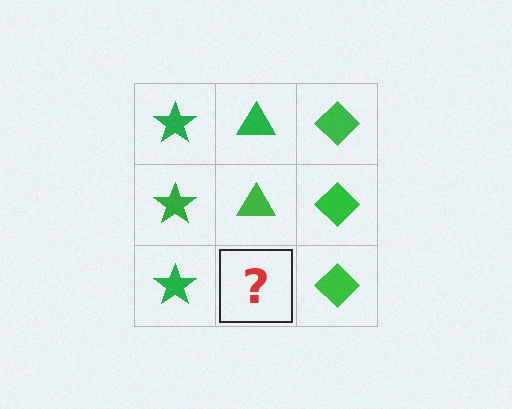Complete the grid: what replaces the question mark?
The question mark should be replaced with a green triangle.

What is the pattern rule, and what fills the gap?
The rule is that each column has a consistent shape. The gap should be filled with a green triangle.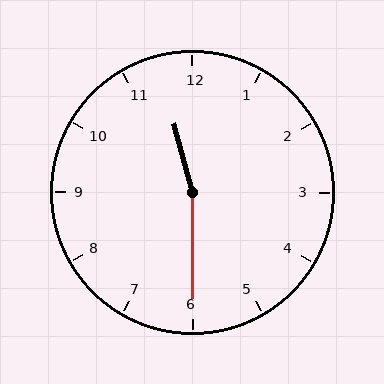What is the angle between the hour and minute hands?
Approximately 165 degrees.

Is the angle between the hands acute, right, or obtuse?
It is obtuse.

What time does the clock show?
11:30.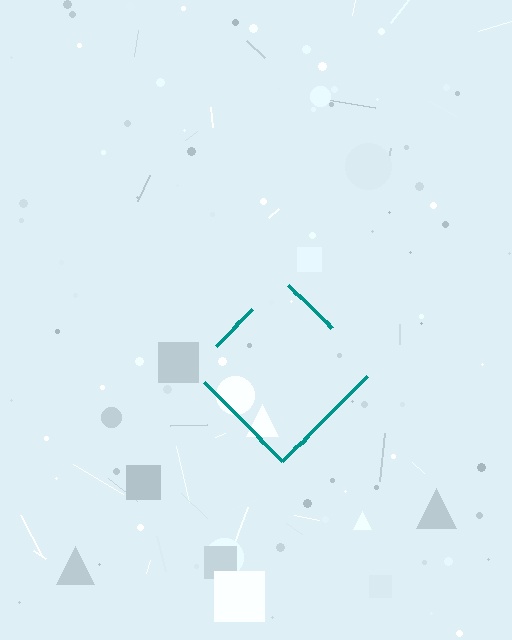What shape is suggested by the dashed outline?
The dashed outline suggests a diamond.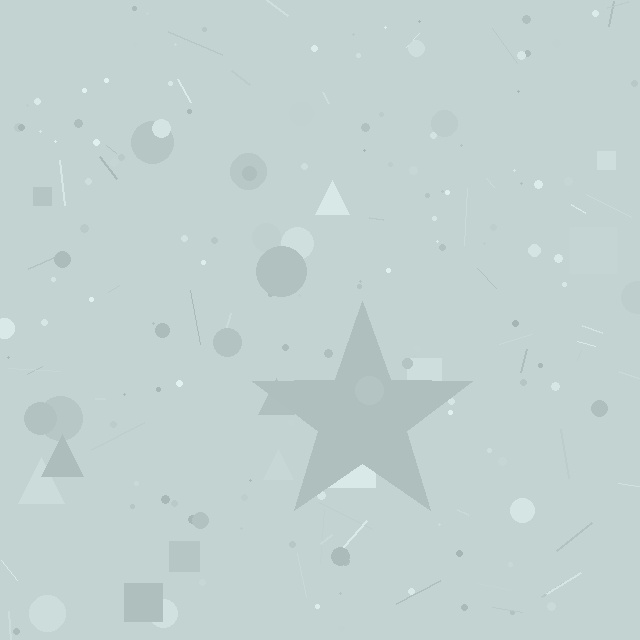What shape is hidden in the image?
A star is hidden in the image.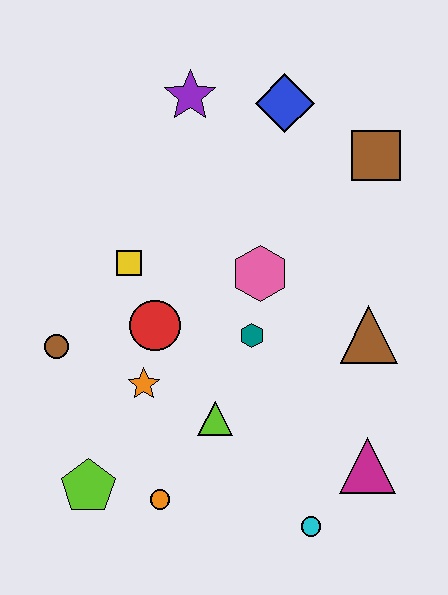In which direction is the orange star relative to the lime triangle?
The orange star is to the left of the lime triangle.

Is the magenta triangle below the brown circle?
Yes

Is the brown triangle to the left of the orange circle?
No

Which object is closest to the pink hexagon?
The teal hexagon is closest to the pink hexagon.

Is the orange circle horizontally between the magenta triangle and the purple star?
No